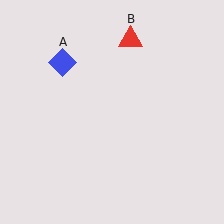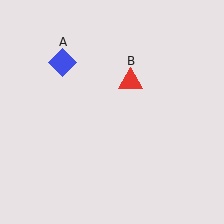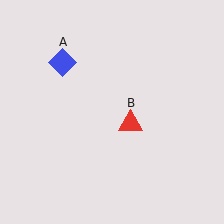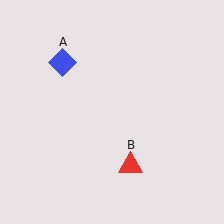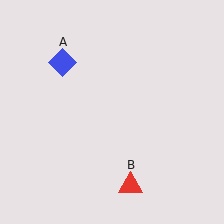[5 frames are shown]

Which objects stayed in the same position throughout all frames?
Blue diamond (object A) remained stationary.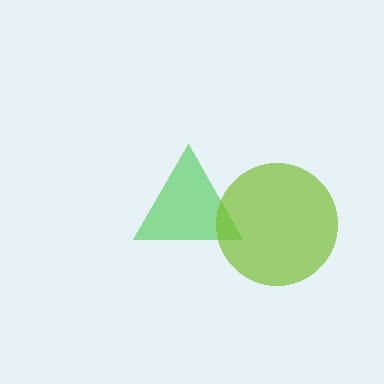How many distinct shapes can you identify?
There are 2 distinct shapes: a green triangle, a lime circle.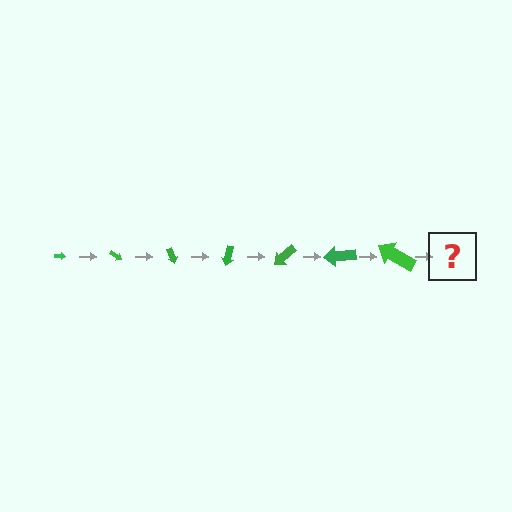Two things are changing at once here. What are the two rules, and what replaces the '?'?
The two rules are that the arrow grows larger each step and it rotates 35 degrees each step. The '?' should be an arrow, larger than the previous one and rotated 245 degrees from the start.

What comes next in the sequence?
The next element should be an arrow, larger than the previous one and rotated 245 degrees from the start.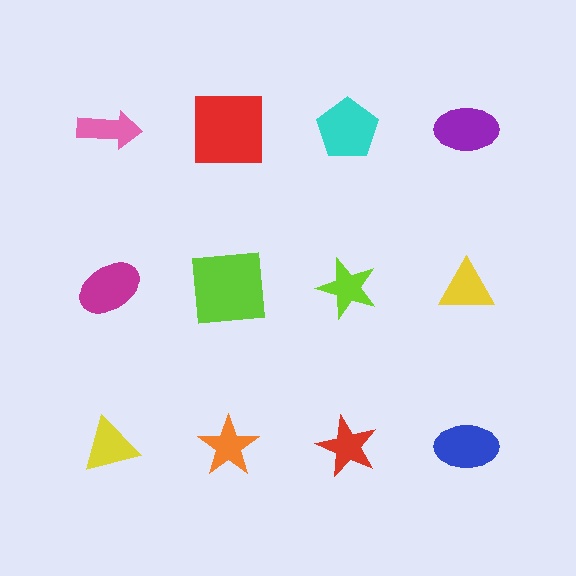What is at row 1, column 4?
A purple ellipse.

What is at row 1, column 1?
A pink arrow.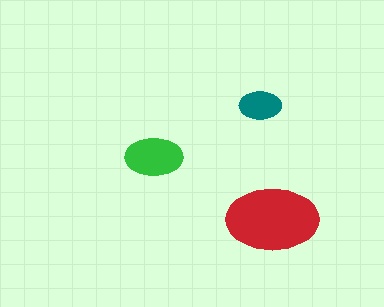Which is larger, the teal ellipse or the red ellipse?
The red one.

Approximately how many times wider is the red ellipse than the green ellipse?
About 1.5 times wider.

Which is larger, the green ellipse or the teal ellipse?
The green one.